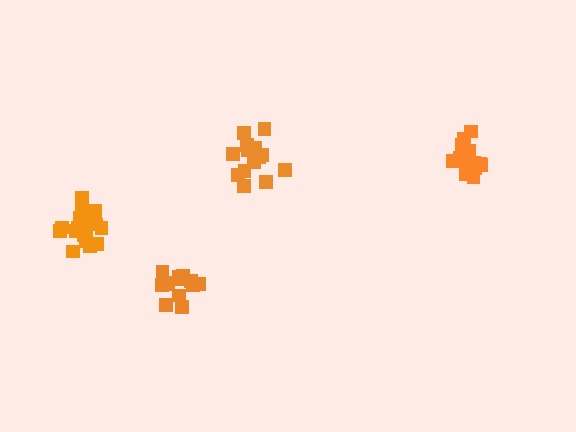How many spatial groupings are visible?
There are 4 spatial groupings.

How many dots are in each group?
Group 1: 15 dots, Group 2: 16 dots, Group 3: 13 dots, Group 4: 19 dots (63 total).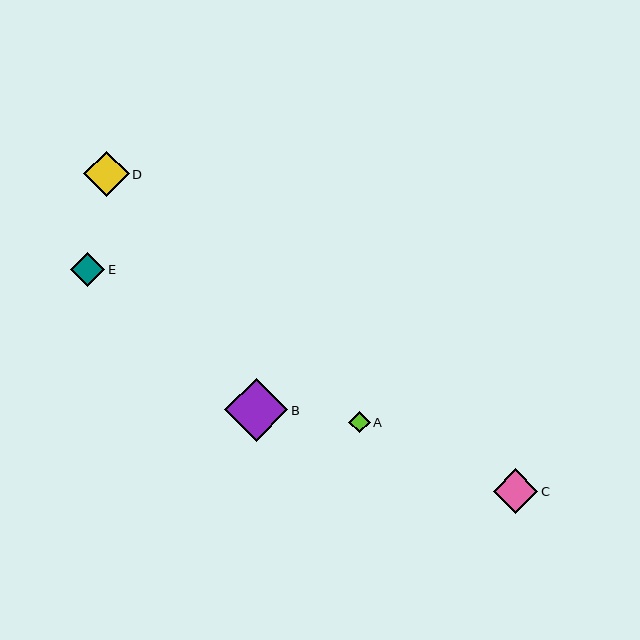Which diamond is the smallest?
Diamond A is the smallest with a size of approximately 21 pixels.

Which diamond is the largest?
Diamond B is the largest with a size of approximately 63 pixels.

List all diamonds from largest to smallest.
From largest to smallest: B, D, C, E, A.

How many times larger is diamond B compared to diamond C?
Diamond B is approximately 1.4 times the size of diamond C.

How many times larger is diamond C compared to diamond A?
Diamond C is approximately 2.1 times the size of diamond A.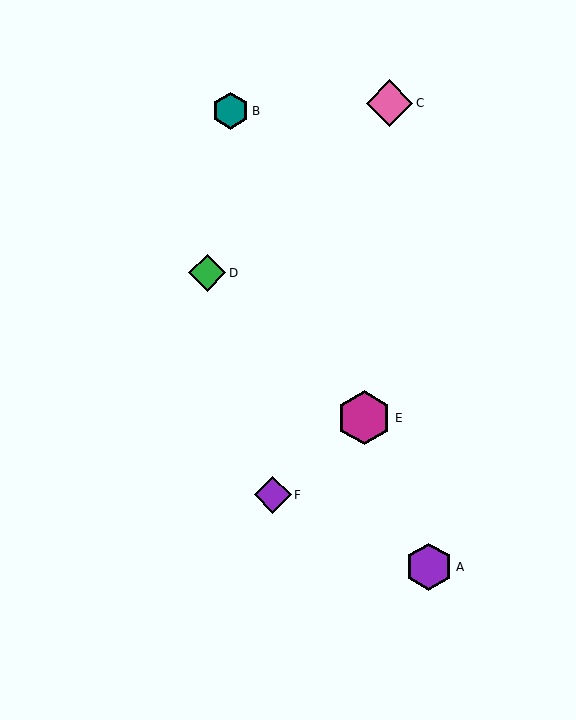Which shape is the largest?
The magenta hexagon (labeled E) is the largest.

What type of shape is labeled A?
Shape A is a purple hexagon.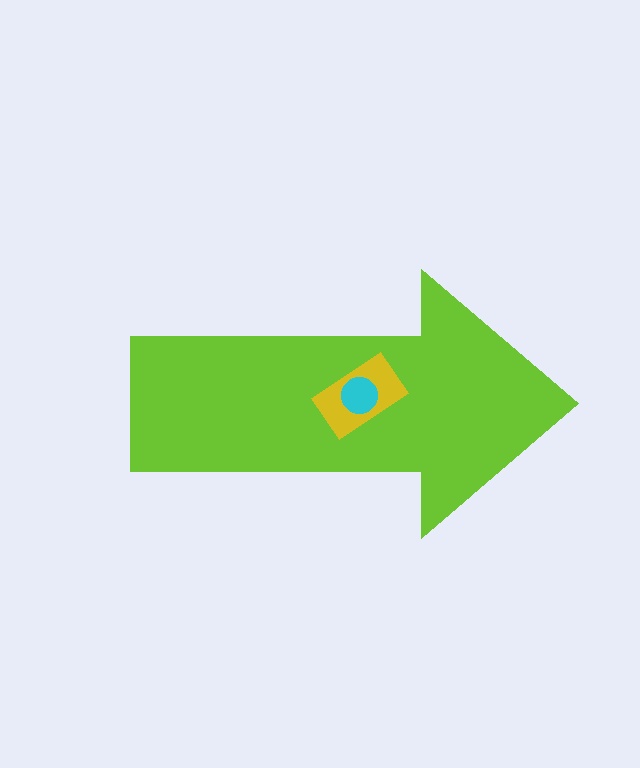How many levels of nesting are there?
3.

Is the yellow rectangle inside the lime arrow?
Yes.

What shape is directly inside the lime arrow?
The yellow rectangle.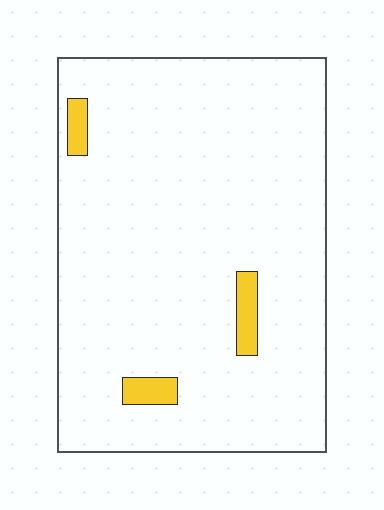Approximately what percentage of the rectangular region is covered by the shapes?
Approximately 5%.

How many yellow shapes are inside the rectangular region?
3.